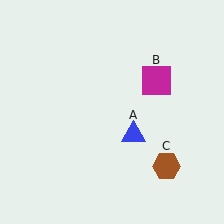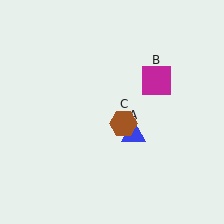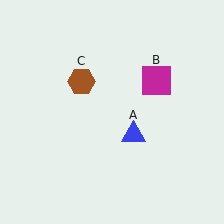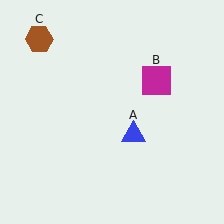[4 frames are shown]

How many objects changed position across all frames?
1 object changed position: brown hexagon (object C).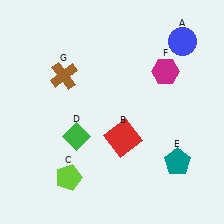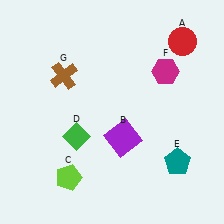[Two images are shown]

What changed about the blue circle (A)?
In Image 1, A is blue. In Image 2, it changed to red.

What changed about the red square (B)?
In Image 1, B is red. In Image 2, it changed to purple.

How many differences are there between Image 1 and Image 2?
There are 2 differences between the two images.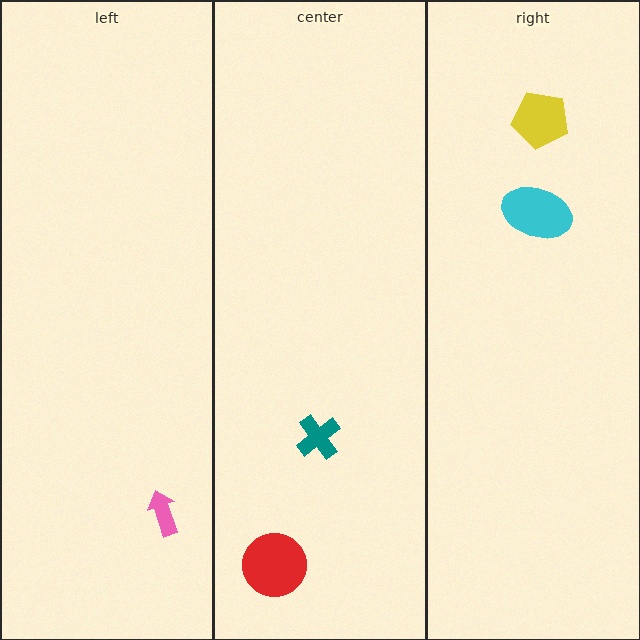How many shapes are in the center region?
2.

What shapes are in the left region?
The pink arrow.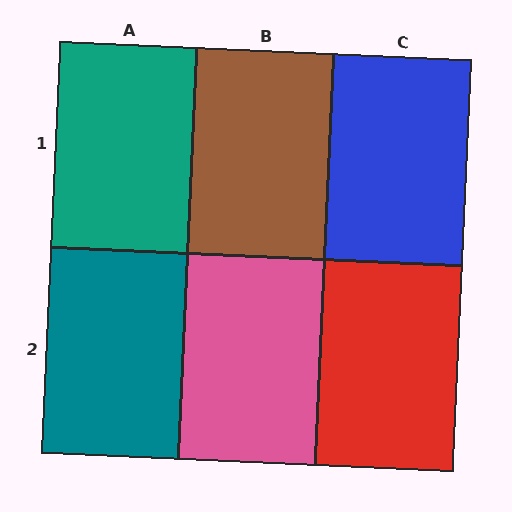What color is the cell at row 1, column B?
Brown.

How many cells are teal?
2 cells are teal.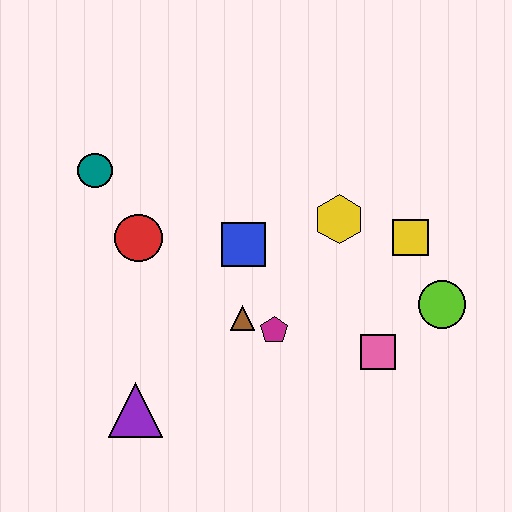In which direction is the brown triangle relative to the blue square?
The brown triangle is below the blue square.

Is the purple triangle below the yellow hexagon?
Yes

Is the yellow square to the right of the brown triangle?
Yes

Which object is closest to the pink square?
The lime circle is closest to the pink square.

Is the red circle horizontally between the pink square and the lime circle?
No